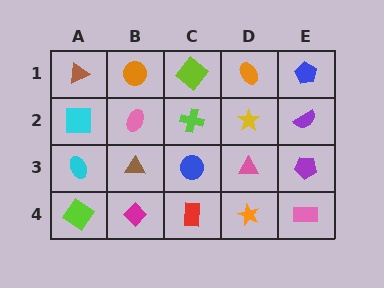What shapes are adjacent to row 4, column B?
A brown triangle (row 3, column B), a lime diamond (row 4, column A), a red rectangle (row 4, column C).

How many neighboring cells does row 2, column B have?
4.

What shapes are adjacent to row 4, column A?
A cyan ellipse (row 3, column A), a magenta diamond (row 4, column B).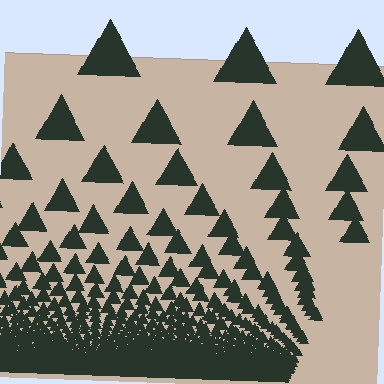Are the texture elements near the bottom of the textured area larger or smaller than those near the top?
Smaller. The gradient is inverted — elements near the bottom are smaller and denser.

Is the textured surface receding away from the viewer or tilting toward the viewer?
The surface appears to tilt toward the viewer. Texture elements get larger and sparser toward the top.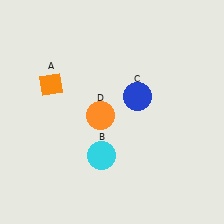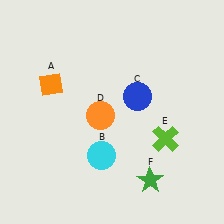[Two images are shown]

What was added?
A lime cross (E), a green star (F) were added in Image 2.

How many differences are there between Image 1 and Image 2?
There are 2 differences between the two images.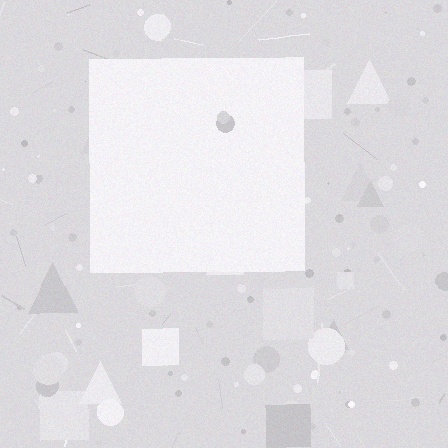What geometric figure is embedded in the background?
A square is embedded in the background.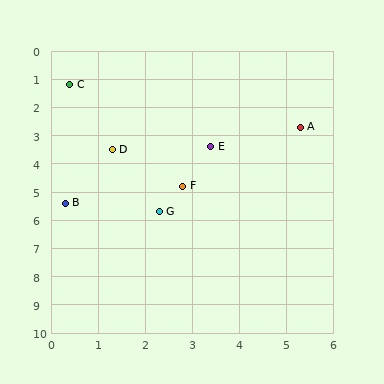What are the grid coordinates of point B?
Point B is at approximately (0.3, 5.4).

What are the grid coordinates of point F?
Point F is at approximately (2.8, 4.8).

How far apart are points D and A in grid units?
Points D and A are about 4.1 grid units apart.